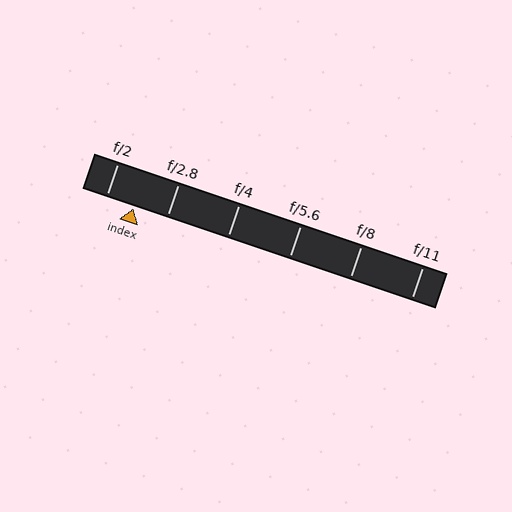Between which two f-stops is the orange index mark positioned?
The index mark is between f/2 and f/2.8.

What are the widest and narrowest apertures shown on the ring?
The widest aperture shown is f/2 and the narrowest is f/11.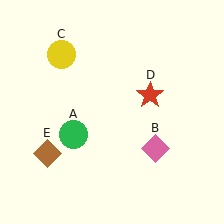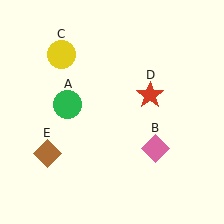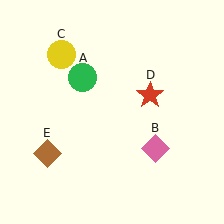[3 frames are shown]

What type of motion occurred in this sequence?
The green circle (object A) rotated clockwise around the center of the scene.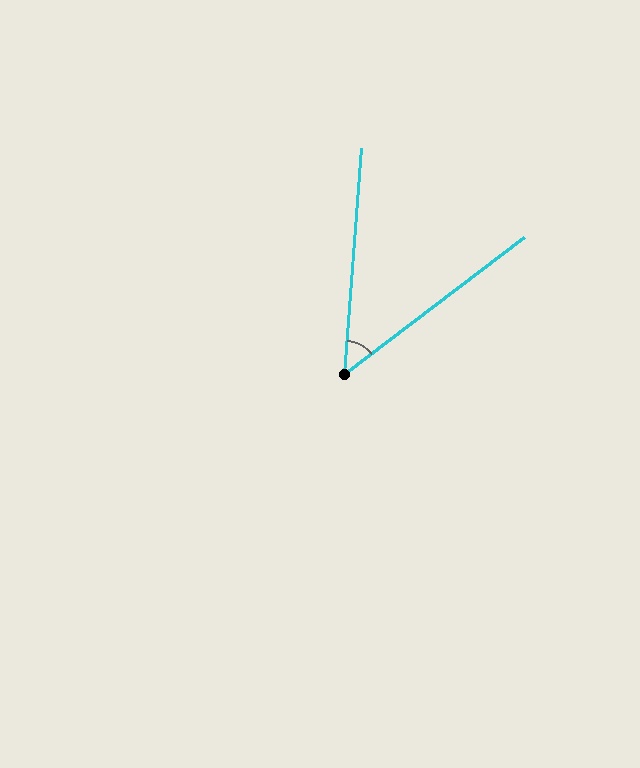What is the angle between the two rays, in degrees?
Approximately 48 degrees.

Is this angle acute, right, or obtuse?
It is acute.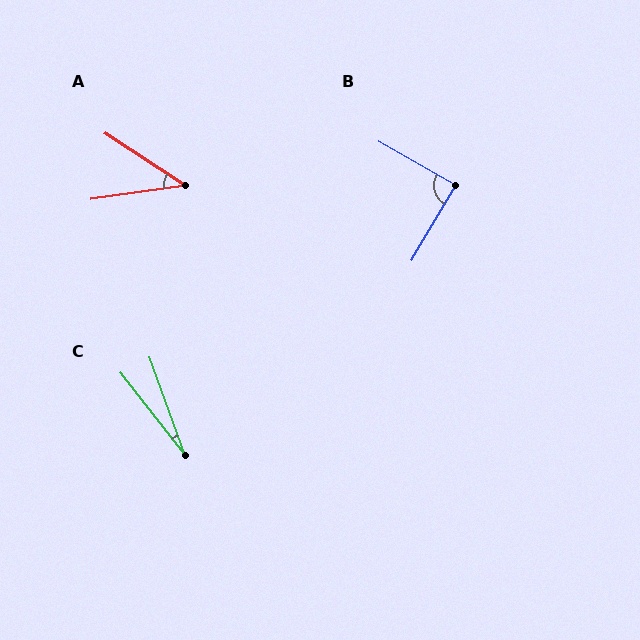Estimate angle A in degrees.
Approximately 41 degrees.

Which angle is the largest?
B, at approximately 89 degrees.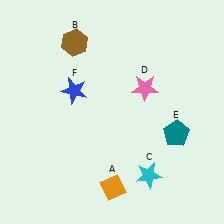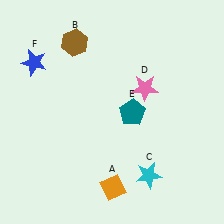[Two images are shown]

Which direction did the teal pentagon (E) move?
The teal pentagon (E) moved left.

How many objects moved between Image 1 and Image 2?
2 objects moved between the two images.